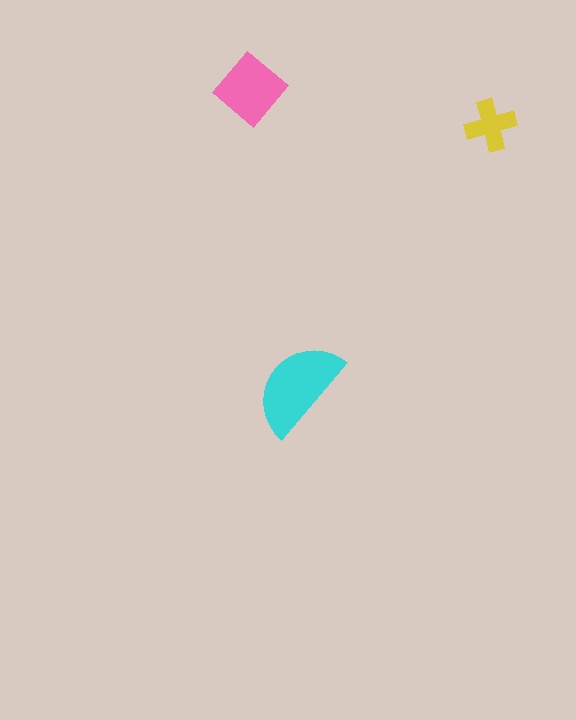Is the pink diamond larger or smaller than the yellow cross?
Larger.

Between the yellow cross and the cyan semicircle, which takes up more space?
The cyan semicircle.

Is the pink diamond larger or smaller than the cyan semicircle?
Smaller.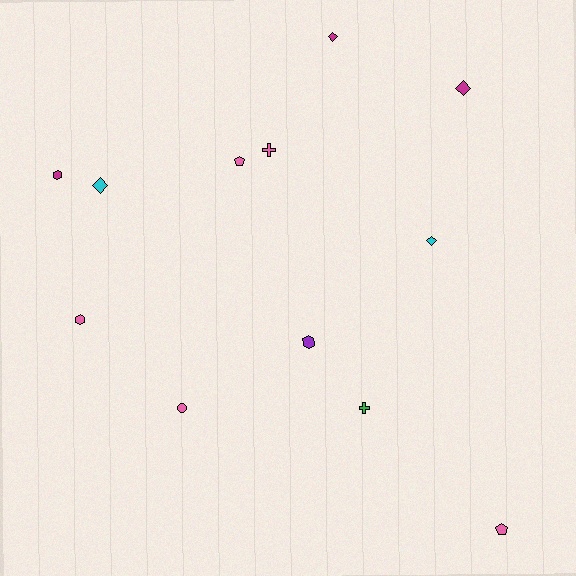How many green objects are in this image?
There is 1 green object.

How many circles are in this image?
There is 1 circle.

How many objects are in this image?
There are 12 objects.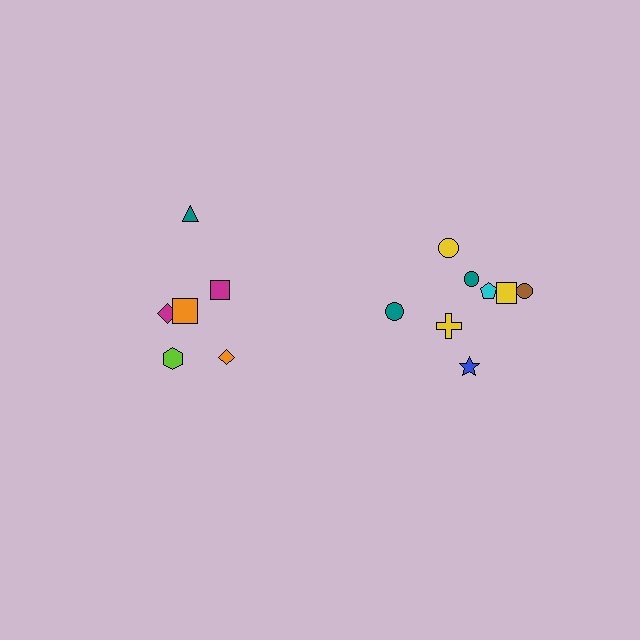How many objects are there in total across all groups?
There are 14 objects.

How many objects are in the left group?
There are 6 objects.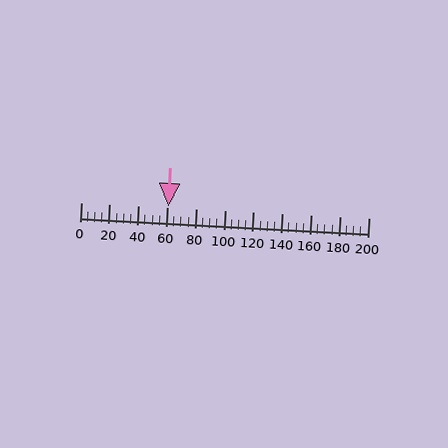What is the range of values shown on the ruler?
The ruler shows values from 0 to 200.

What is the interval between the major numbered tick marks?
The major tick marks are spaced 20 units apart.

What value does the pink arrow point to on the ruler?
The pink arrow points to approximately 60.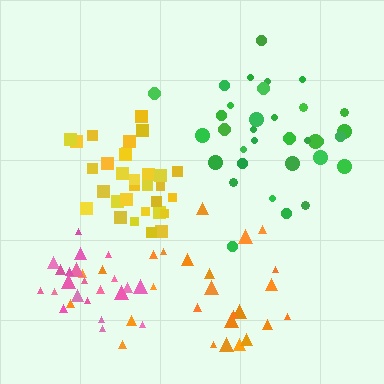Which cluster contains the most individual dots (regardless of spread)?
Green (35).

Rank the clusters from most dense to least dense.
pink, yellow, green, orange.